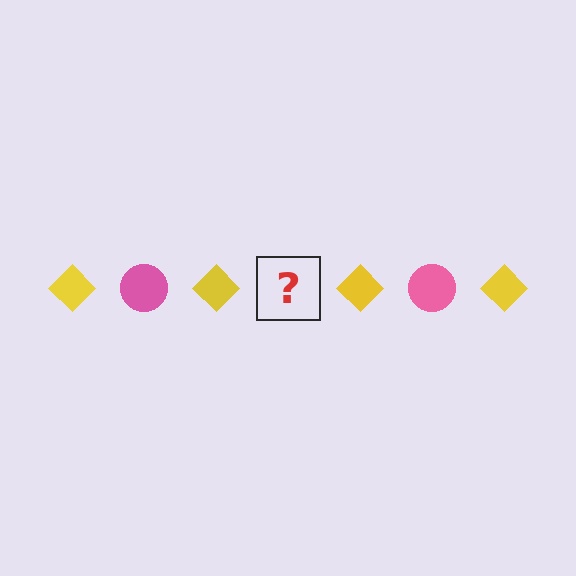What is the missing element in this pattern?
The missing element is a pink circle.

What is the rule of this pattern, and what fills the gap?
The rule is that the pattern alternates between yellow diamond and pink circle. The gap should be filled with a pink circle.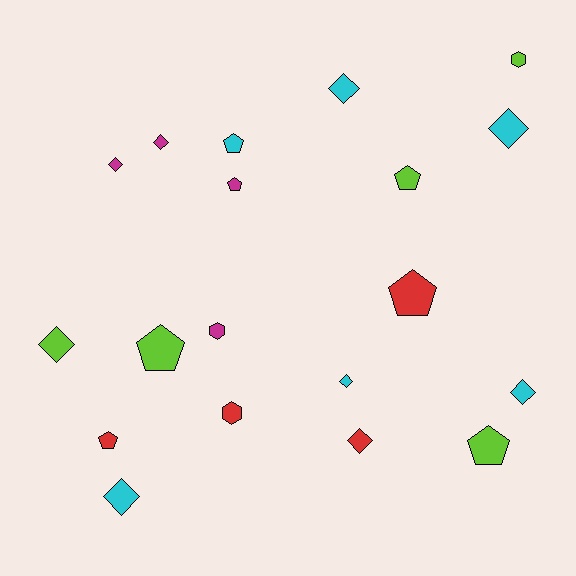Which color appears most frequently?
Cyan, with 6 objects.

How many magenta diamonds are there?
There are 2 magenta diamonds.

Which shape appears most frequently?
Diamond, with 9 objects.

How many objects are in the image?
There are 19 objects.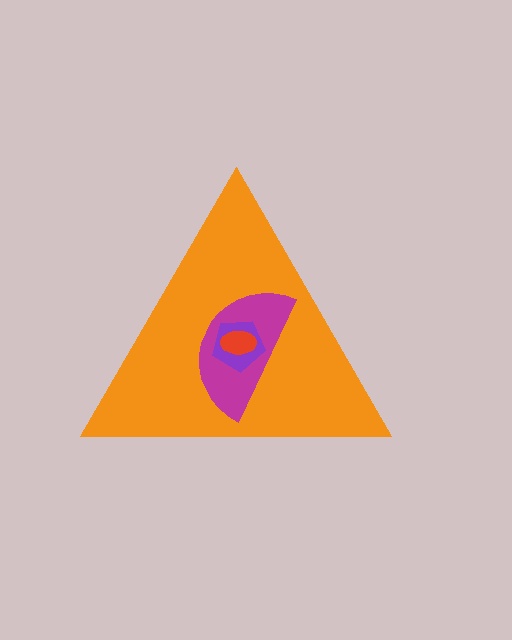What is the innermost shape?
The red ellipse.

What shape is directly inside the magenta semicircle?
The purple pentagon.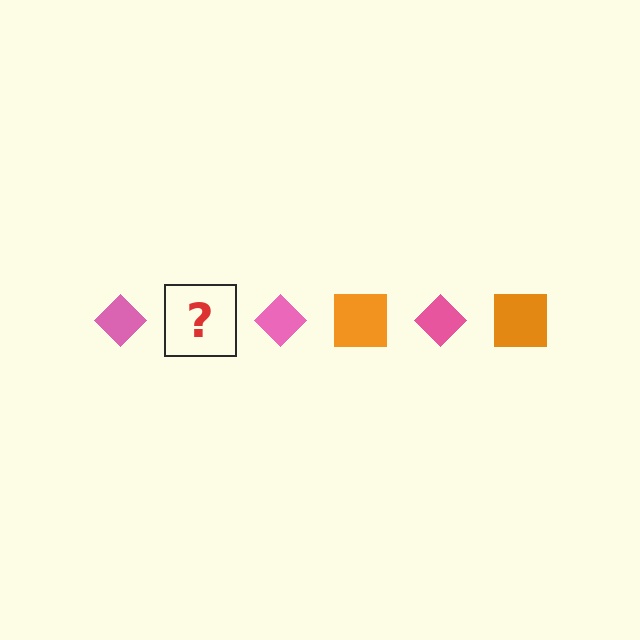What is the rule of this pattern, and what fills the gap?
The rule is that the pattern alternates between pink diamond and orange square. The gap should be filled with an orange square.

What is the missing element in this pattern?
The missing element is an orange square.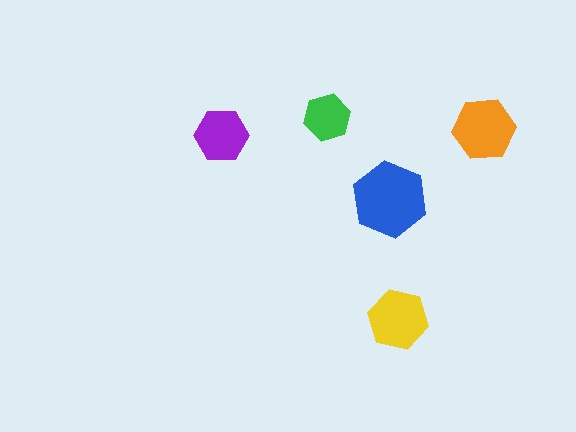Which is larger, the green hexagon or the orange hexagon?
The orange one.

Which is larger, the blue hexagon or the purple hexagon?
The blue one.